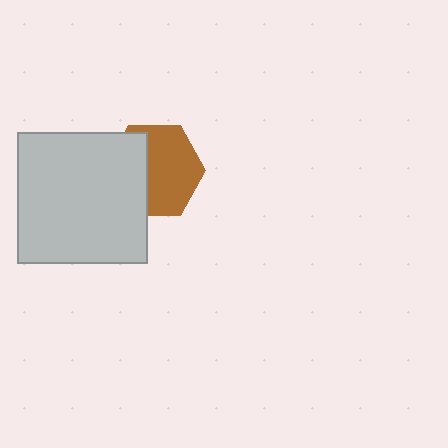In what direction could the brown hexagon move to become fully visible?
The brown hexagon could move right. That would shift it out from behind the light gray square entirely.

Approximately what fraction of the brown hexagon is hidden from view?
Roughly 39% of the brown hexagon is hidden behind the light gray square.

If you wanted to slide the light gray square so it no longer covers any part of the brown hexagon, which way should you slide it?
Slide it left — that is the most direct way to separate the two shapes.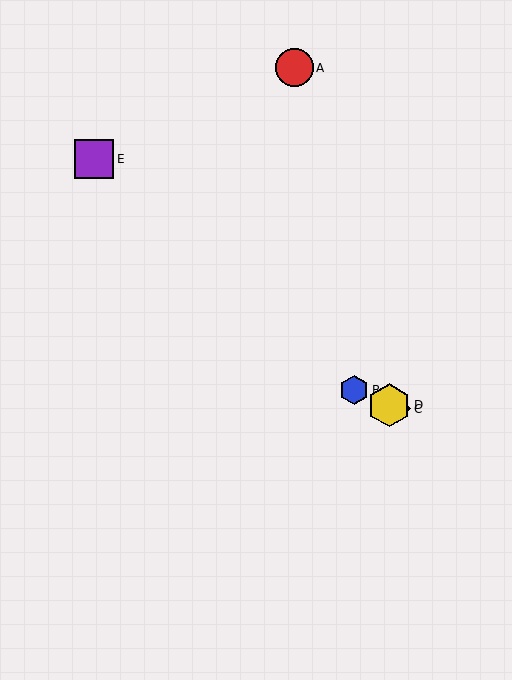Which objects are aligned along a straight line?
Objects B, C, D are aligned along a straight line.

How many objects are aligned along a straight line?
3 objects (B, C, D) are aligned along a straight line.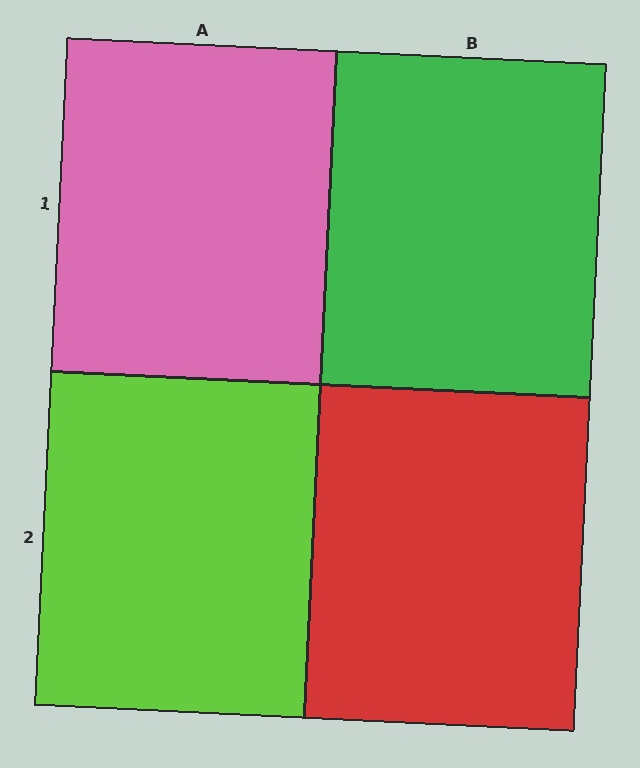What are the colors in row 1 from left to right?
Pink, green.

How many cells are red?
1 cell is red.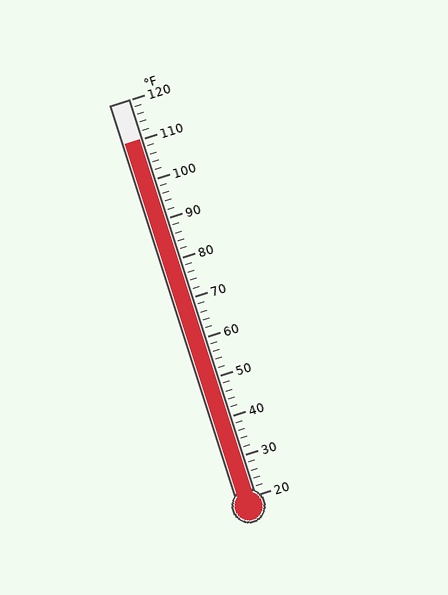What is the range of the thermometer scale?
The thermometer scale ranges from 20°F to 120°F.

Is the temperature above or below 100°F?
The temperature is above 100°F.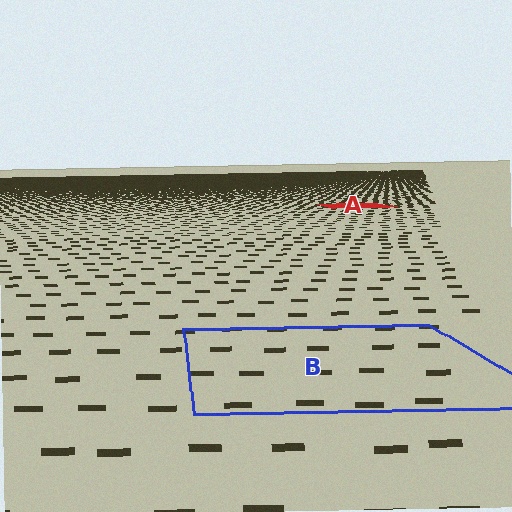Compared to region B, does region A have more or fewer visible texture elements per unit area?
Region A has more texture elements per unit area — they are packed more densely because it is farther away.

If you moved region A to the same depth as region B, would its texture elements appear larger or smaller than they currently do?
They would appear larger. At a closer depth, the same texture elements are projected at a bigger on-screen size.